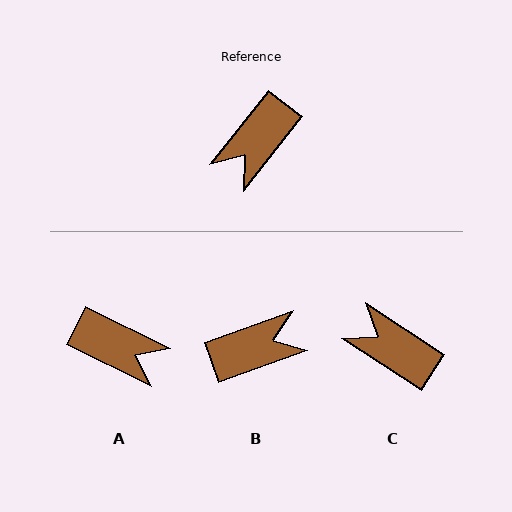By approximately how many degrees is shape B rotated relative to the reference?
Approximately 148 degrees counter-clockwise.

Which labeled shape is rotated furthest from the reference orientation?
B, about 148 degrees away.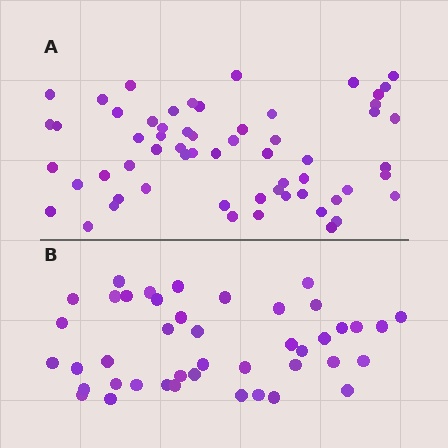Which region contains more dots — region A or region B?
Region A (the top region) has more dots.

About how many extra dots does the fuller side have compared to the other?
Region A has approximately 15 more dots than region B.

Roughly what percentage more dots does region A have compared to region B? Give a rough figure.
About 40% more.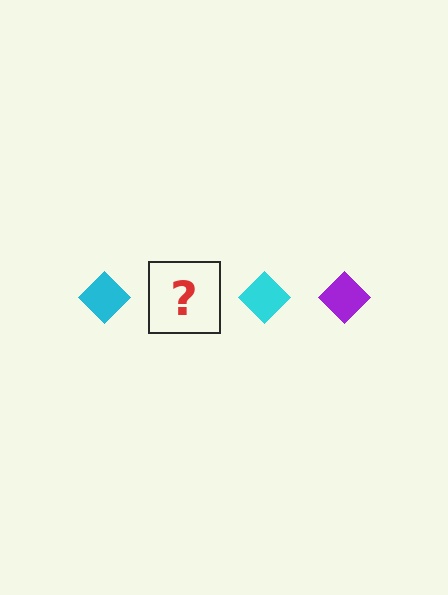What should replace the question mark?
The question mark should be replaced with a purple diamond.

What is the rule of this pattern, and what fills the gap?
The rule is that the pattern cycles through cyan, purple diamonds. The gap should be filled with a purple diamond.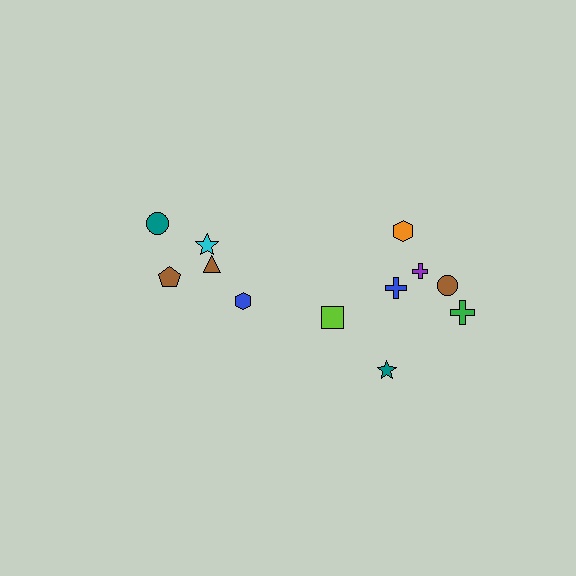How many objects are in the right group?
There are 7 objects.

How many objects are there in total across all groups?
There are 12 objects.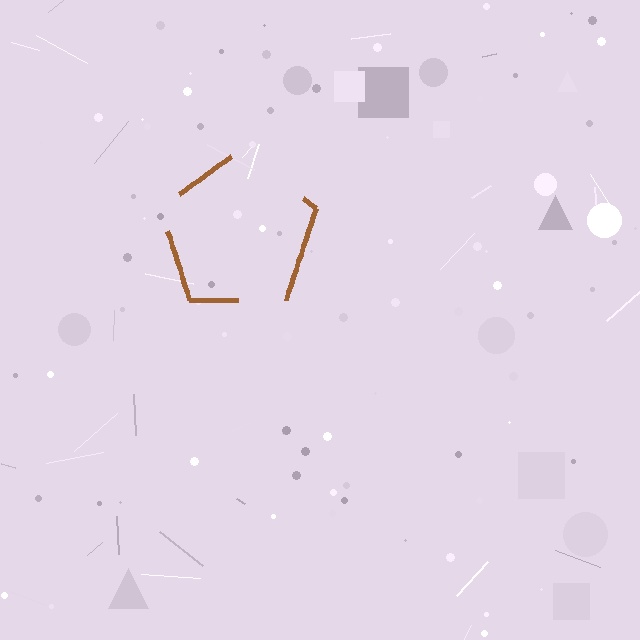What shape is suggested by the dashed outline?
The dashed outline suggests a pentagon.